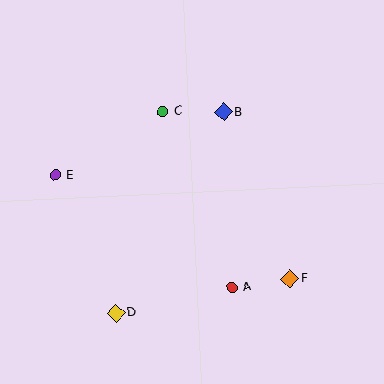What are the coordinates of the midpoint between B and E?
The midpoint between B and E is at (139, 144).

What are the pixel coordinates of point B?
Point B is at (224, 112).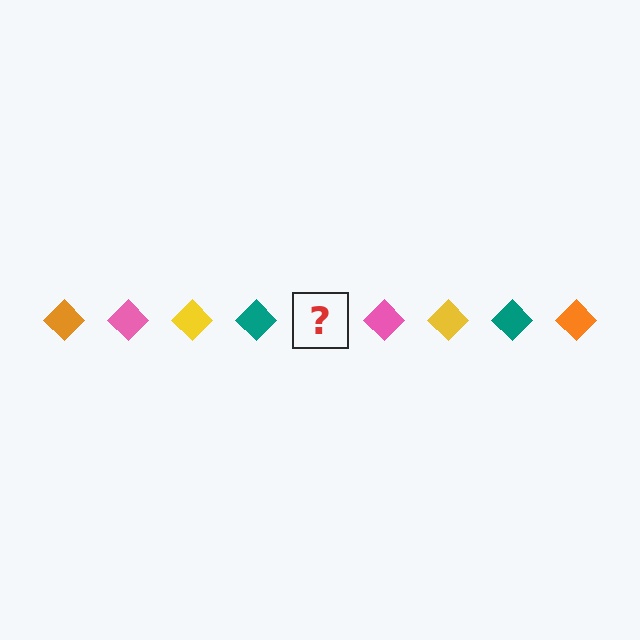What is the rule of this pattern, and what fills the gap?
The rule is that the pattern cycles through orange, pink, yellow, teal diamonds. The gap should be filled with an orange diamond.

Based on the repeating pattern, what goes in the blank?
The blank should be an orange diamond.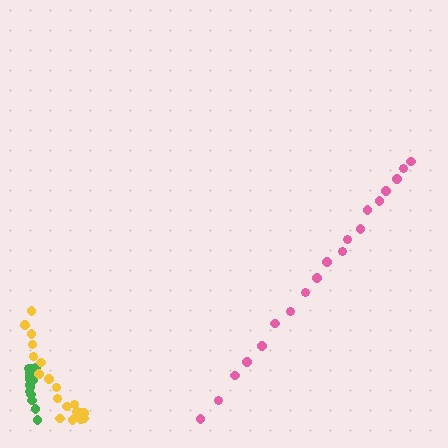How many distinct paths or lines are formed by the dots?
There are 3 distinct paths.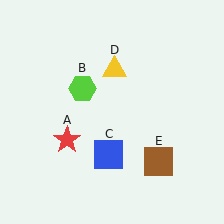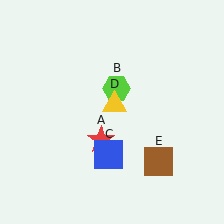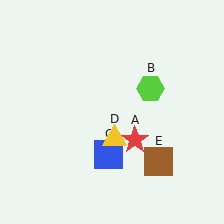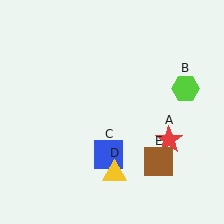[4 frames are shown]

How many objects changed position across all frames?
3 objects changed position: red star (object A), lime hexagon (object B), yellow triangle (object D).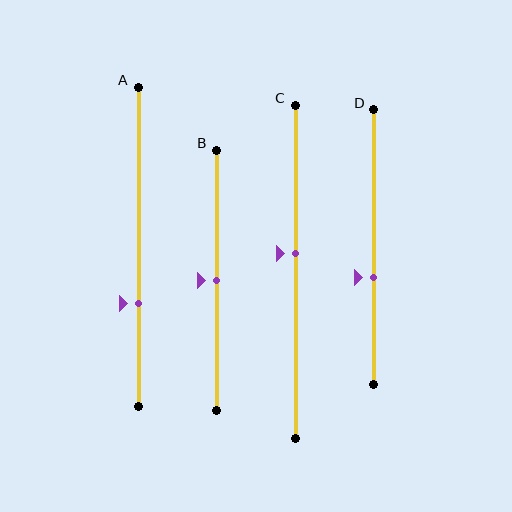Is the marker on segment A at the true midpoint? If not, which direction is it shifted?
No, the marker on segment A is shifted downward by about 18% of the segment length.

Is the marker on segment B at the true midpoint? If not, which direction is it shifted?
Yes, the marker on segment B is at the true midpoint.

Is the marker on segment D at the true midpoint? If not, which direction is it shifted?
No, the marker on segment D is shifted downward by about 11% of the segment length.